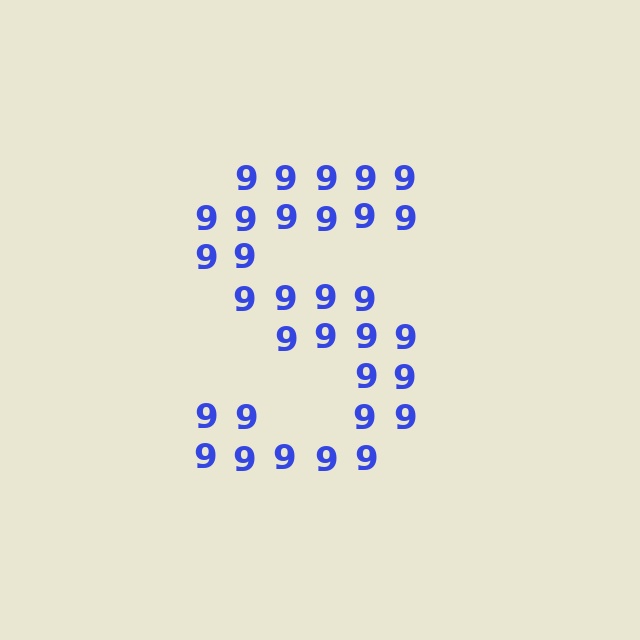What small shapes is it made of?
It is made of small digit 9's.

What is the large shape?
The large shape is the letter S.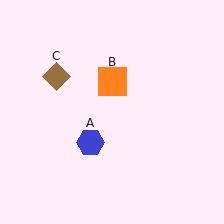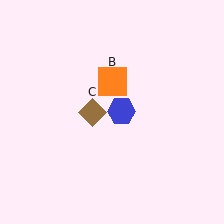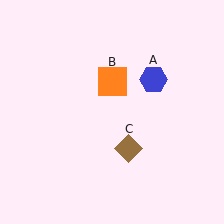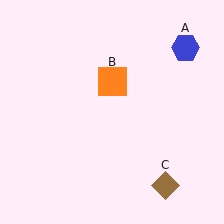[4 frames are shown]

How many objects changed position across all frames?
2 objects changed position: blue hexagon (object A), brown diamond (object C).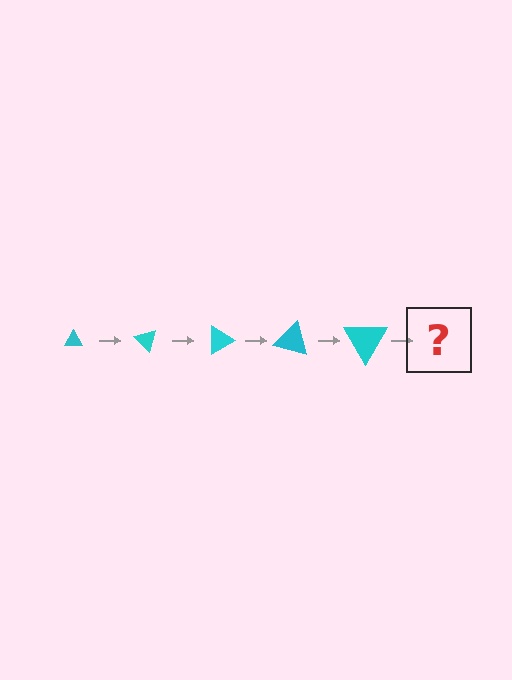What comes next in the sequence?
The next element should be a triangle, larger than the previous one and rotated 225 degrees from the start.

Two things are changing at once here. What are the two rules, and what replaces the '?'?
The two rules are that the triangle grows larger each step and it rotates 45 degrees each step. The '?' should be a triangle, larger than the previous one and rotated 225 degrees from the start.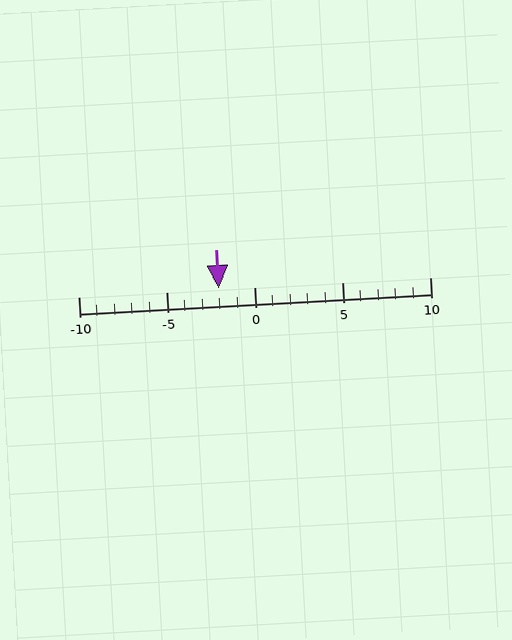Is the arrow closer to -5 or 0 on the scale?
The arrow is closer to 0.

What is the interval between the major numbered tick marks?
The major tick marks are spaced 5 units apart.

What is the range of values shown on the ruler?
The ruler shows values from -10 to 10.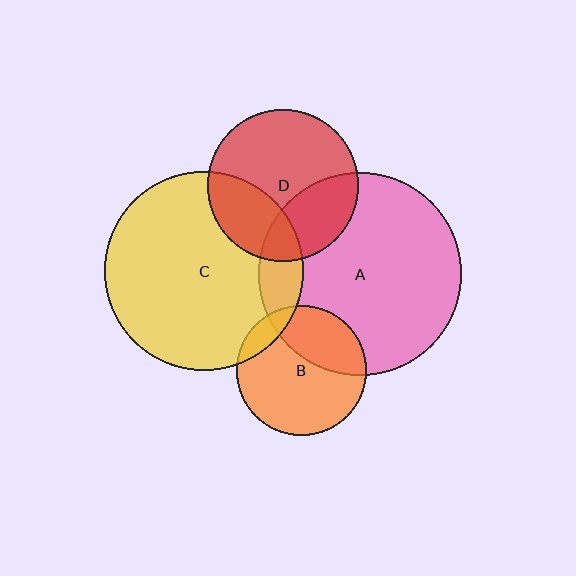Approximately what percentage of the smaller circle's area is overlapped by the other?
Approximately 35%.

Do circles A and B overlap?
Yes.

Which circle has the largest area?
Circle A (pink).